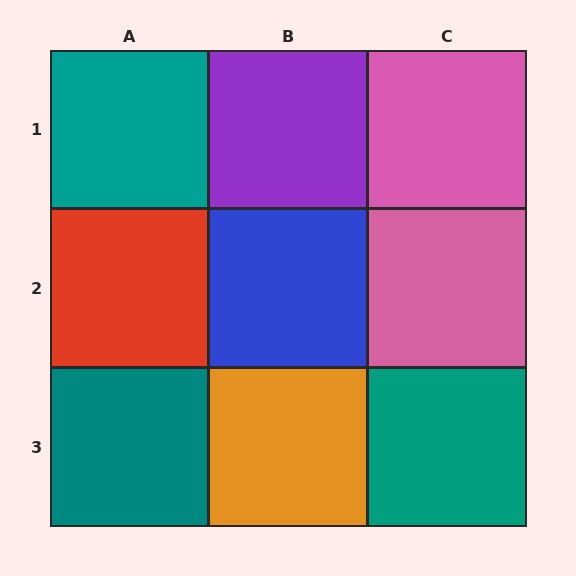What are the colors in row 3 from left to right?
Teal, orange, teal.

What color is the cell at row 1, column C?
Pink.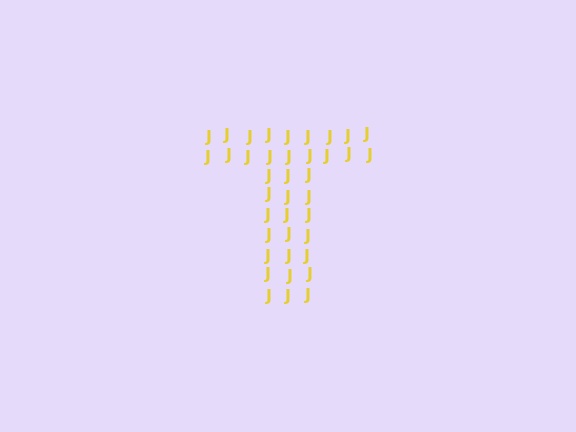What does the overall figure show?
The overall figure shows the letter T.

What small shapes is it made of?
It is made of small letter J's.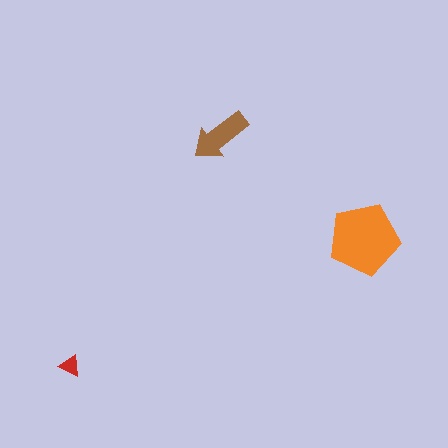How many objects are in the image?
There are 3 objects in the image.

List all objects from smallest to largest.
The red triangle, the brown arrow, the orange pentagon.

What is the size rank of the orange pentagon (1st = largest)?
1st.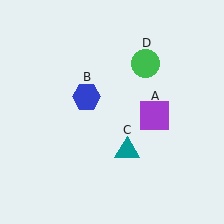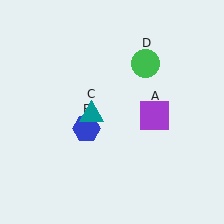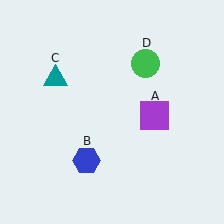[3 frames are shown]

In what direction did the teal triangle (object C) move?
The teal triangle (object C) moved up and to the left.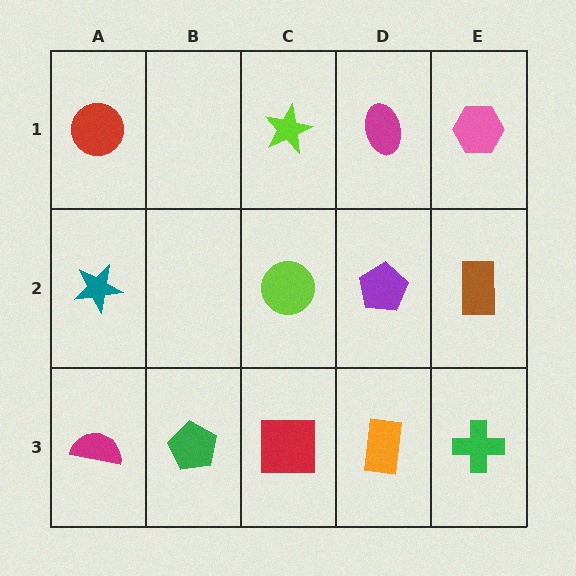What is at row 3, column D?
An orange rectangle.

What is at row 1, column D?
A magenta ellipse.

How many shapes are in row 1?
4 shapes.